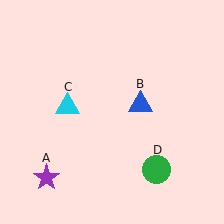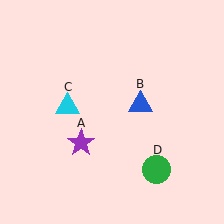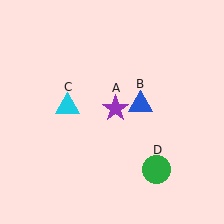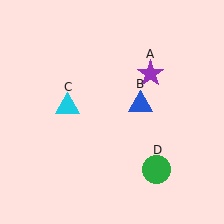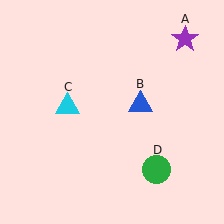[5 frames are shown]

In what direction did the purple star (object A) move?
The purple star (object A) moved up and to the right.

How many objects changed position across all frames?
1 object changed position: purple star (object A).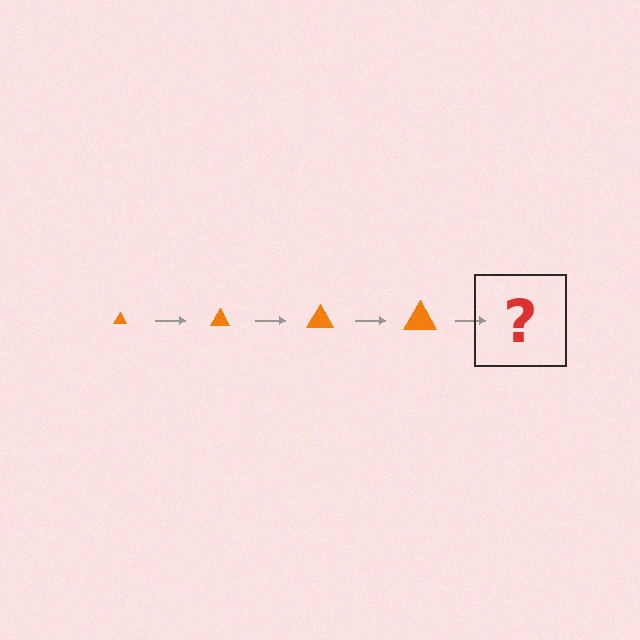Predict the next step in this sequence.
The next step is an orange triangle, larger than the previous one.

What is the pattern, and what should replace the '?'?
The pattern is that the triangle gets progressively larger each step. The '?' should be an orange triangle, larger than the previous one.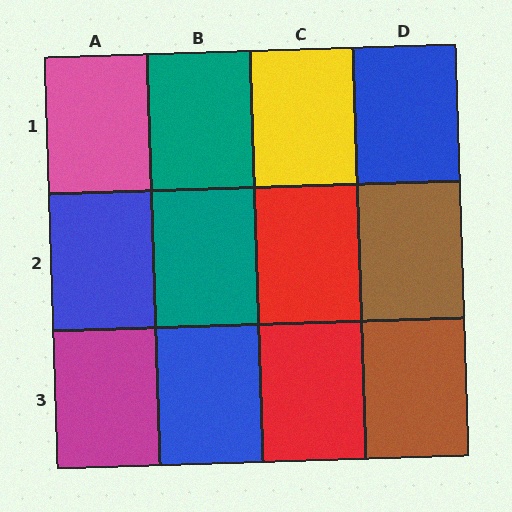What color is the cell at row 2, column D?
Brown.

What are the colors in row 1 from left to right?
Pink, teal, yellow, blue.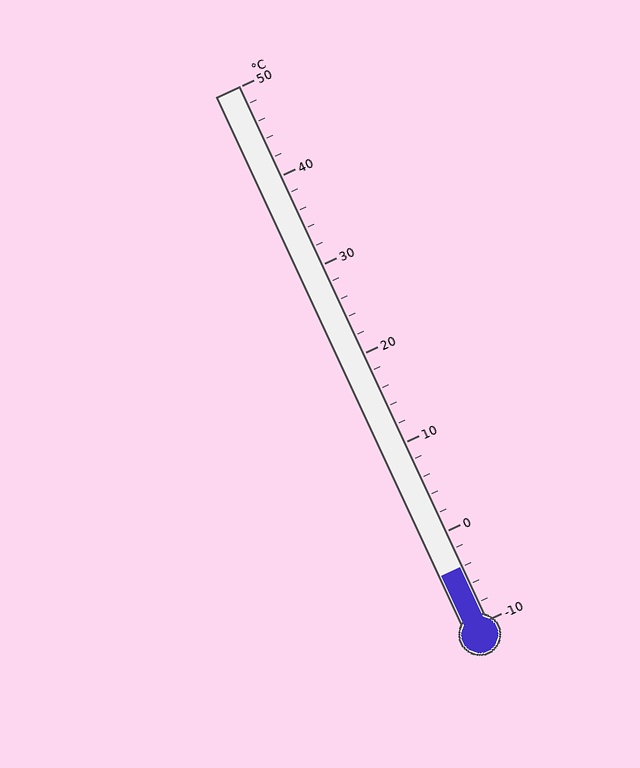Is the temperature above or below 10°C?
The temperature is below 10°C.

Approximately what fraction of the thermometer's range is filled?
The thermometer is filled to approximately 10% of its range.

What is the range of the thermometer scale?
The thermometer scale ranges from -10°C to 50°C.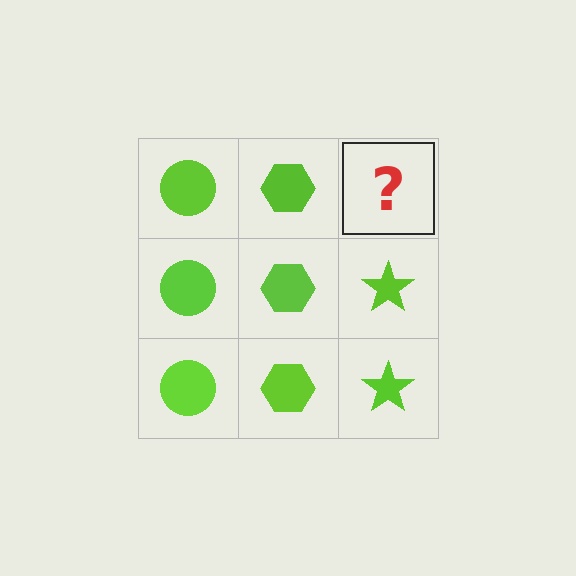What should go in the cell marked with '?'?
The missing cell should contain a lime star.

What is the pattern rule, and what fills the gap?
The rule is that each column has a consistent shape. The gap should be filled with a lime star.